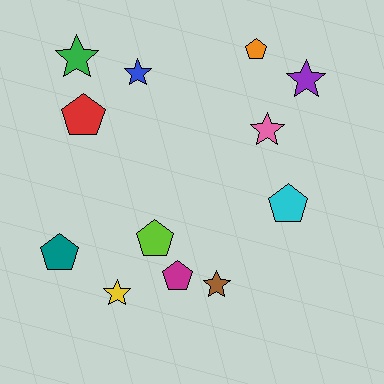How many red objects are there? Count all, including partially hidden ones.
There is 1 red object.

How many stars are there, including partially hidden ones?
There are 6 stars.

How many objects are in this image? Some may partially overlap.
There are 12 objects.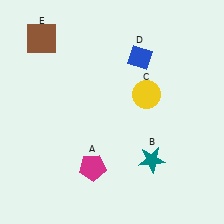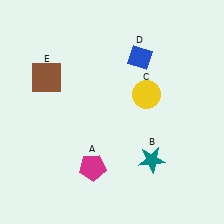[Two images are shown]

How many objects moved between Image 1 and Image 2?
1 object moved between the two images.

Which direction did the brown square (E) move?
The brown square (E) moved down.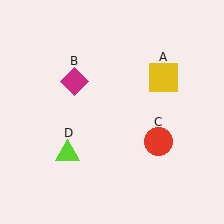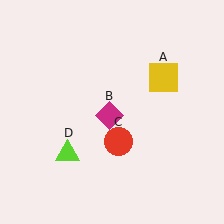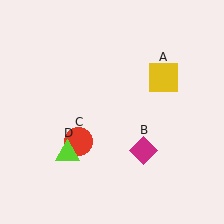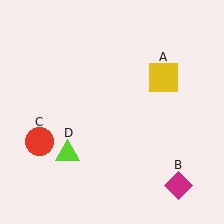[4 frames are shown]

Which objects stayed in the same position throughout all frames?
Yellow square (object A) and lime triangle (object D) remained stationary.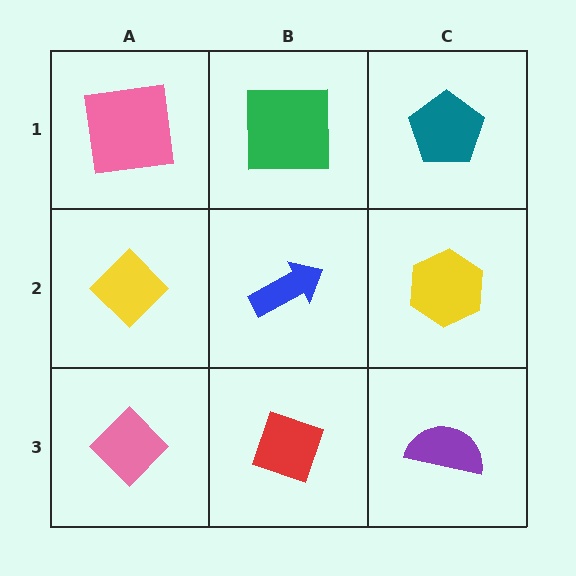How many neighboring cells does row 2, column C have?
3.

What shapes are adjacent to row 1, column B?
A blue arrow (row 2, column B), a pink square (row 1, column A), a teal pentagon (row 1, column C).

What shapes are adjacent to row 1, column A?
A yellow diamond (row 2, column A), a green square (row 1, column B).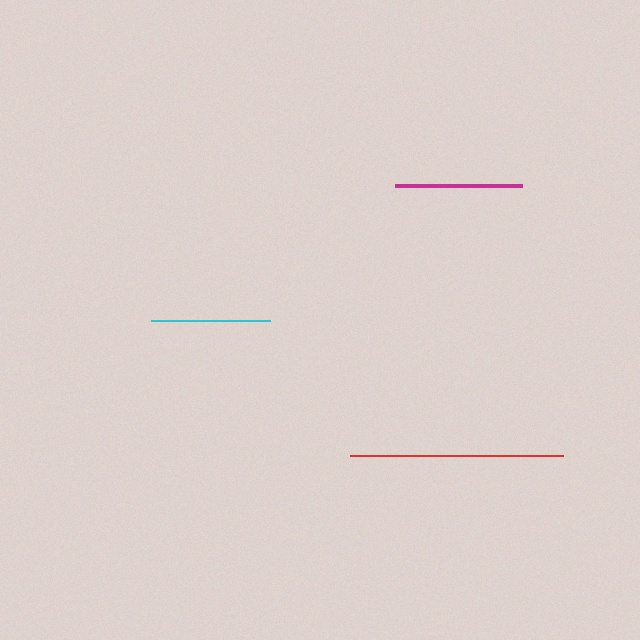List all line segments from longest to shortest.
From longest to shortest: red, magenta, cyan.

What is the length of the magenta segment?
The magenta segment is approximately 127 pixels long.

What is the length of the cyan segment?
The cyan segment is approximately 118 pixels long.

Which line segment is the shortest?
The cyan line is the shortest at approximately 118 pixels.